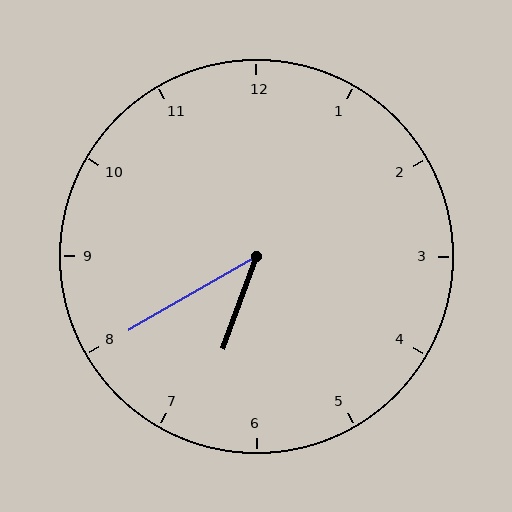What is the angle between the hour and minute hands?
Approximately 40 degrees.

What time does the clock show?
6:40.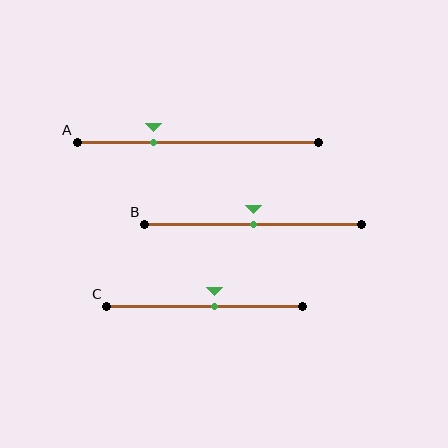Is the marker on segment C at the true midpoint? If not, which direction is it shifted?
No, the marker on segment C is shifted to the right by about 5% of the segment length.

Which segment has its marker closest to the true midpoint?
Segment B has its marker closest to the true midpoint.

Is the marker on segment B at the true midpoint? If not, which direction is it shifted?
Yes, the marker on segment B is at the true midpoint.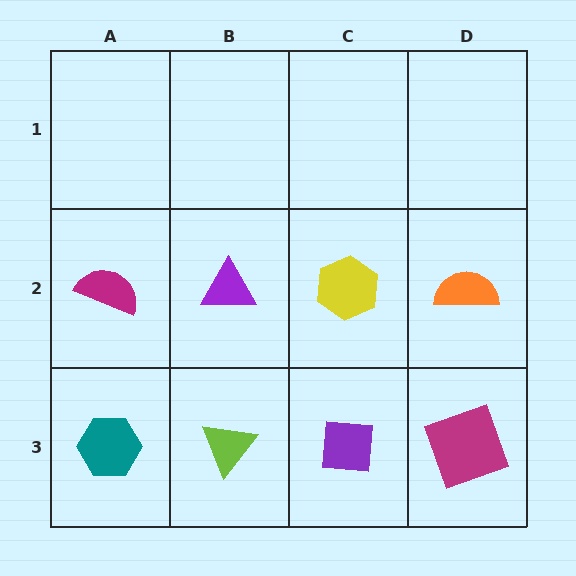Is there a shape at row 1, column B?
No, that cell is empty.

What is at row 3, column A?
A teal hexagon.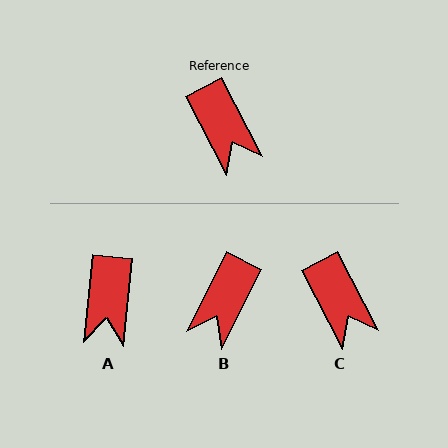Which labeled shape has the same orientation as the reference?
C.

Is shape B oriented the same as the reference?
No, it is off by about 54 degrees.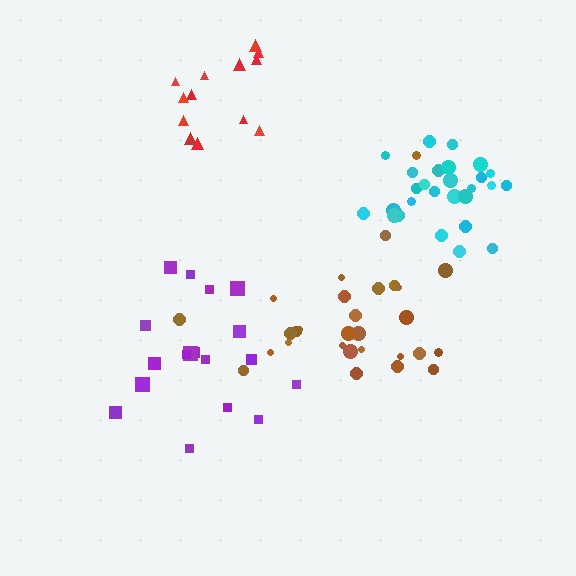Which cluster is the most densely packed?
Cyan.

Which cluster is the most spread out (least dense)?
Brown.